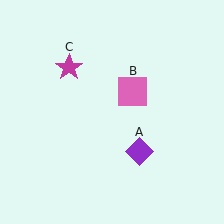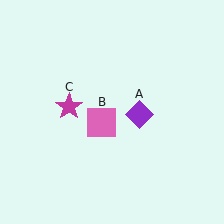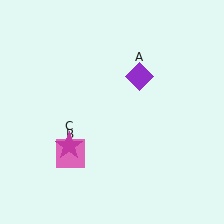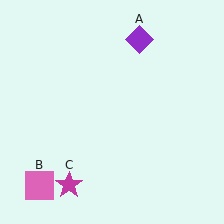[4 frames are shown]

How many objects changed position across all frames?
3 objects changed position: purple diamond (object A), pink square (object B), magenta star (object C).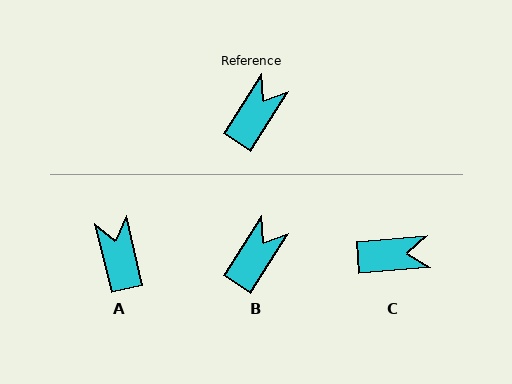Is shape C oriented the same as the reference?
No, it is off by about 53 degrees.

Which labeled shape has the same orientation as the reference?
B.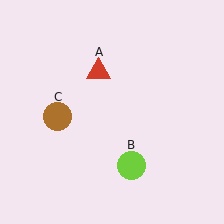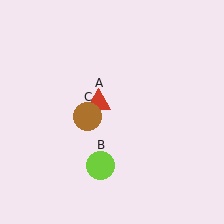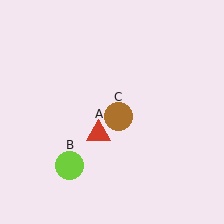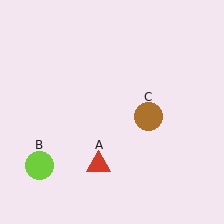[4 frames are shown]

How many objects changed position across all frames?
3 objects changed position: red triangle (object A), lime circle (object B), brown circle (object C).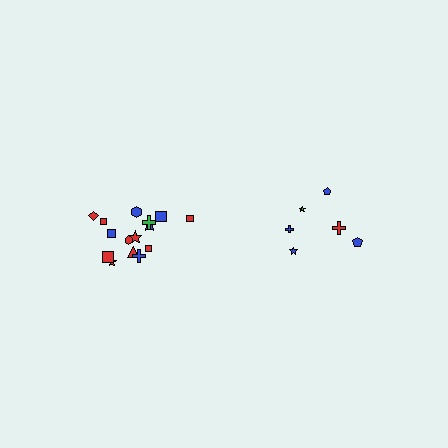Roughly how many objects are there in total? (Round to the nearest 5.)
Roughly 20 objects in total.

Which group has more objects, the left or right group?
The left group.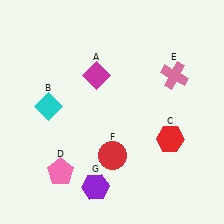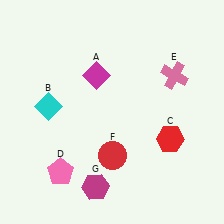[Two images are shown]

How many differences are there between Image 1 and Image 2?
There is 1 difference between the two images.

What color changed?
The hexagon (G) changed from purple in Image 1 to magenta in Image 2.